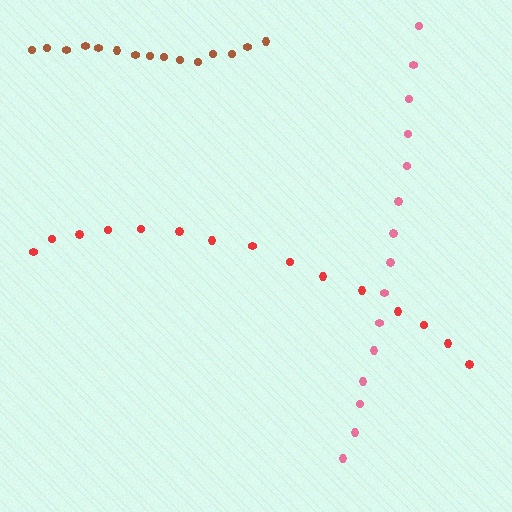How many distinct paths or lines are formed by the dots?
There are 3 distinct paths.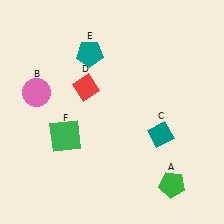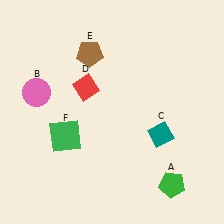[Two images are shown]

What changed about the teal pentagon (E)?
In Image 1, E is teal. In Image 2, it changed to brown.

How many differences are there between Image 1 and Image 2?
There is 1 difference between the two images.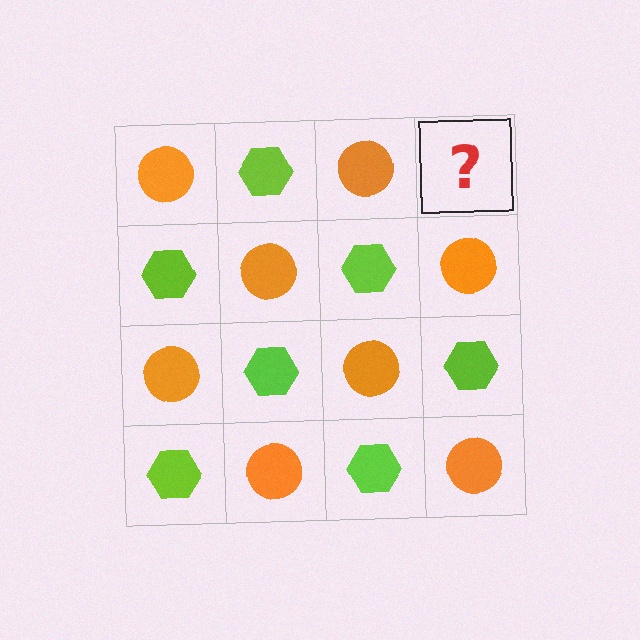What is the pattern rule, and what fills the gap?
The rule is that it alternates orange circle and lime hexagon in a checkerboard pattern. The gap should be filled with a lime hexagon.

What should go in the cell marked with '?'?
The missing cell should contain a lime hexagon.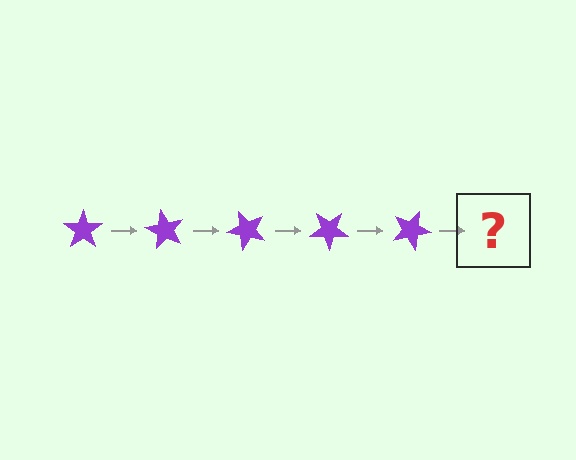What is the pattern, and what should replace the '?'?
The pattern is that the star rotates 60 degrees each step. The '?' should be a purple star rotated 300 degrees.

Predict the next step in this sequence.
The next step is a purple star rotated 300 degrees.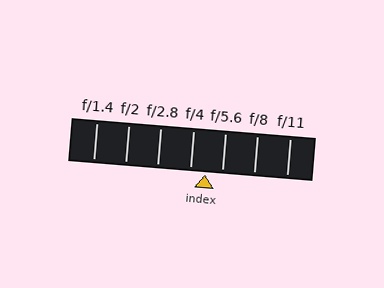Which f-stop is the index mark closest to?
The index mark is closest to f/4.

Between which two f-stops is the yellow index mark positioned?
The index mark is between f/4 and f/5.6.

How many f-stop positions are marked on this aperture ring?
There are 7 f-stop positions marked.